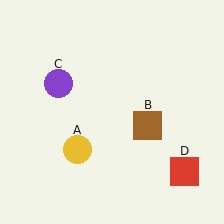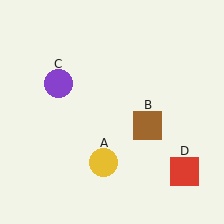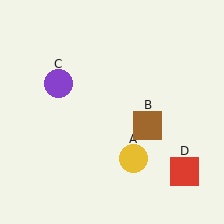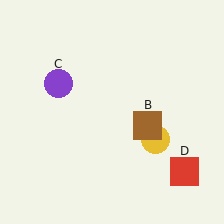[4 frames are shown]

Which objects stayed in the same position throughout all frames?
Brown square (object B) and purple circle (object C) and red square (object D) remained stationary.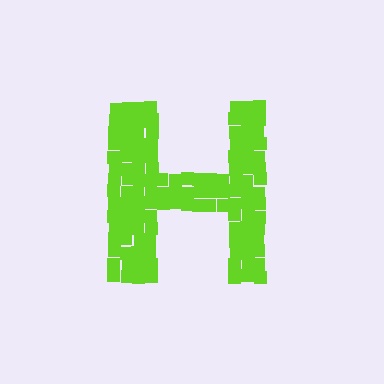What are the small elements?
The small elements are squares.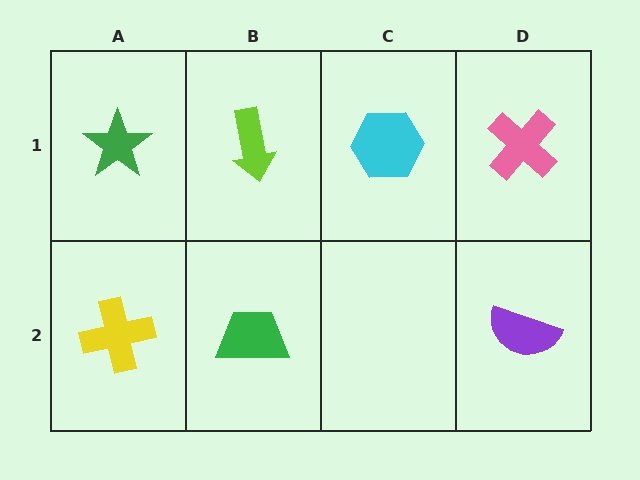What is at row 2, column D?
A purple semicircle.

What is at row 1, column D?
A pink cross.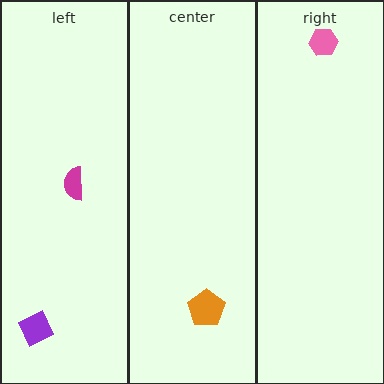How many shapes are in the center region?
1.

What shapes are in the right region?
The pink hexagon.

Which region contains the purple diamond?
The left region.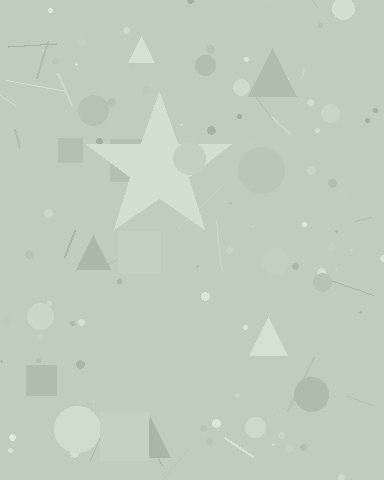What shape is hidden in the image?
A star is hidden in the image.